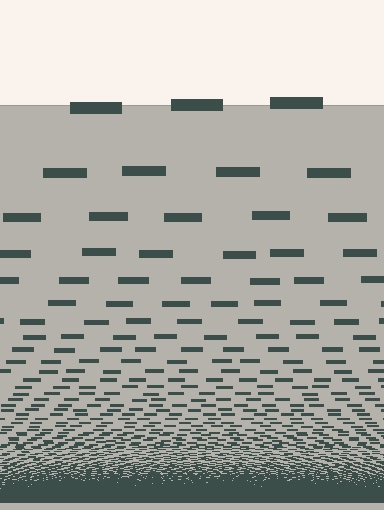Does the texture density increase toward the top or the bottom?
Density increases toward the bottom.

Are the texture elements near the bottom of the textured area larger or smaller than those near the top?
Smaller. The gradient is inverted — elements near the bottom are smaller and denser.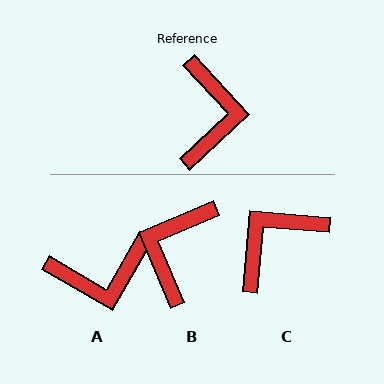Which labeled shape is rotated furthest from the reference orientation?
B, about 160 degrees away.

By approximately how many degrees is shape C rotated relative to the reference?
Approximately 132 degrees counter-clockwise.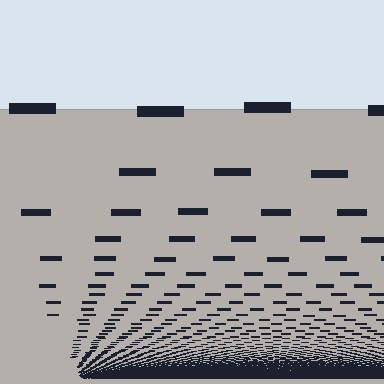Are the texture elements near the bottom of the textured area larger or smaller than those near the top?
Smaller. The gradient is inverted — elements near the bottom are smaller and denser.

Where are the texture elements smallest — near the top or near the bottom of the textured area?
Near the bottom.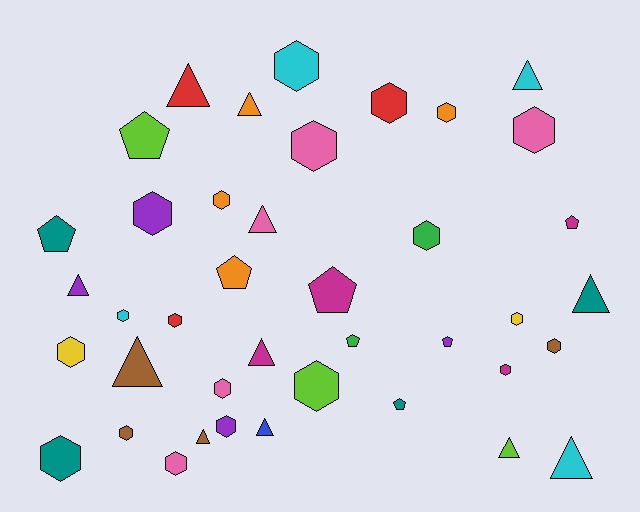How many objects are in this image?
There are 40 objects.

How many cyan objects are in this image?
There are 4 cyan objects.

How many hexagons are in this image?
There are 20 hexagons.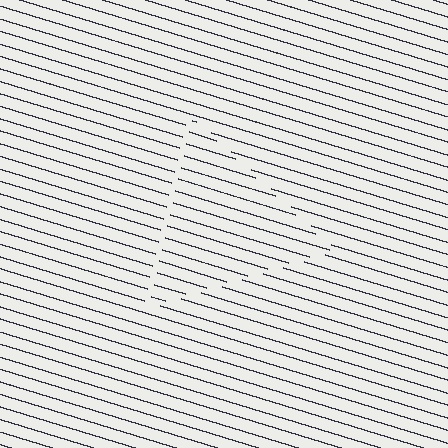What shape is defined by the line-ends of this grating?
An illusory triangle. The interior of the shape contains the same grating, shifted by half a period — the contour is defined by the phase discontinuity where line-ends from the inner and outer gratings abut.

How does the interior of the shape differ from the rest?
The interior of the shape contains the same grating, shifted by half a period — the contour is defined by the phase discontinuity where line-ends from the inner and outer gratings abut.